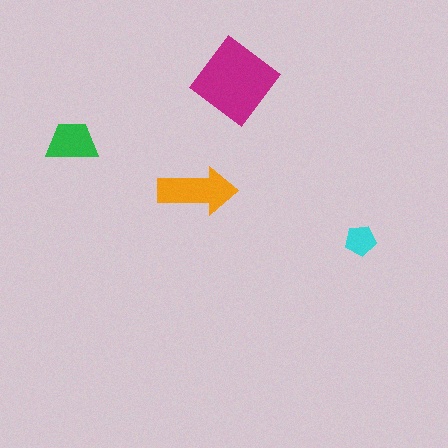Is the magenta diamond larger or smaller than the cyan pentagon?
Larger.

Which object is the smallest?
The cyan pentagon.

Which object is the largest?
The magenta diamond.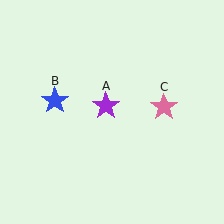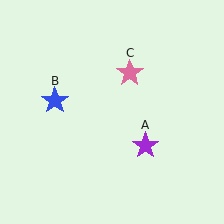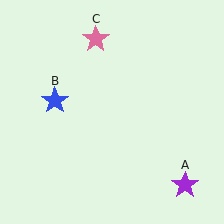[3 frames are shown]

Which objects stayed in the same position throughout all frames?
Blue star (object B) remained stationary.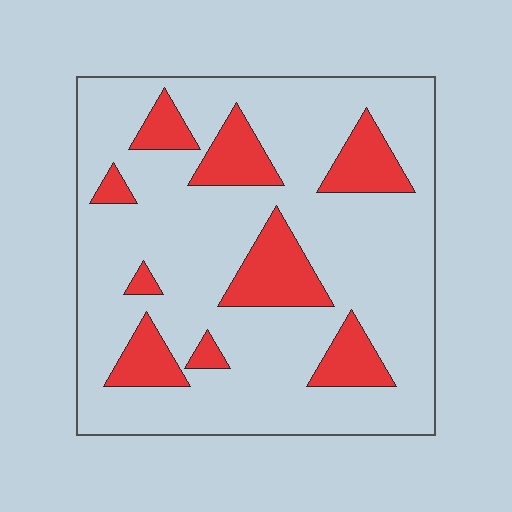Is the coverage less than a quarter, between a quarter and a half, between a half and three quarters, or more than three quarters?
Less than a quarter.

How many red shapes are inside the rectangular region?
9.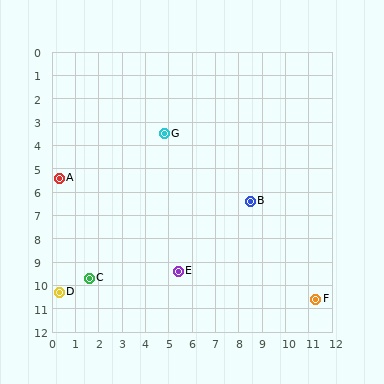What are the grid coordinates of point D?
Point D is at approximately (0.3, 10.3).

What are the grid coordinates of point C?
Point C is at approximately (1.6, 9.7).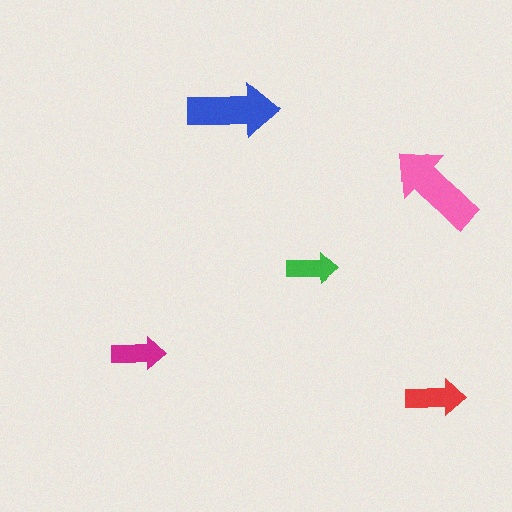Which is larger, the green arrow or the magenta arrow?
The magenta one.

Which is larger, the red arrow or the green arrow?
The red one.